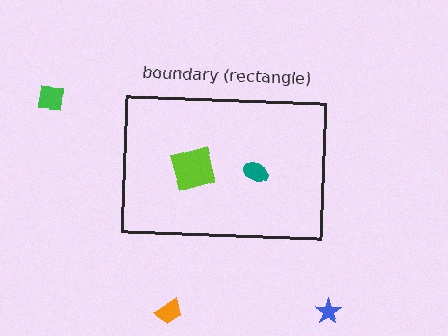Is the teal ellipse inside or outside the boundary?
Inside.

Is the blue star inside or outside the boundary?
Outside.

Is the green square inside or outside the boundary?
Outside.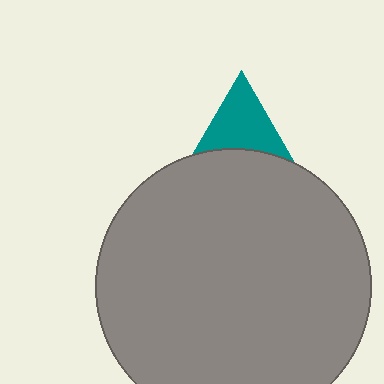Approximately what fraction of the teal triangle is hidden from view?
Roughly 55% of the teal triangle is hidden behind the gray circle.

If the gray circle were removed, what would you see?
You would see the complete teal triangle.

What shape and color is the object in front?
The object in front is a gray circle.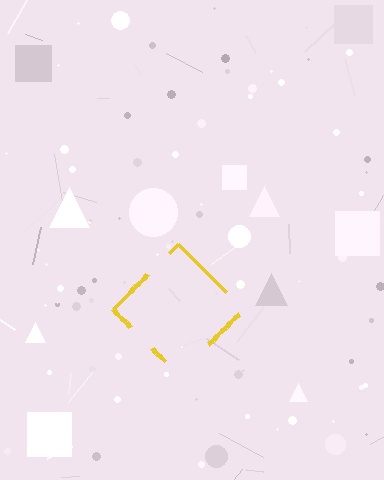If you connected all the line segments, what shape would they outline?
They would outline a diamond.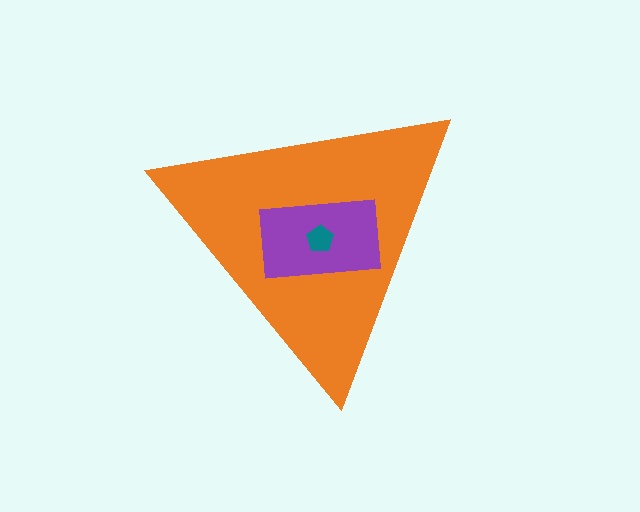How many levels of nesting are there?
3.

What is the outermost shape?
The orange triangle.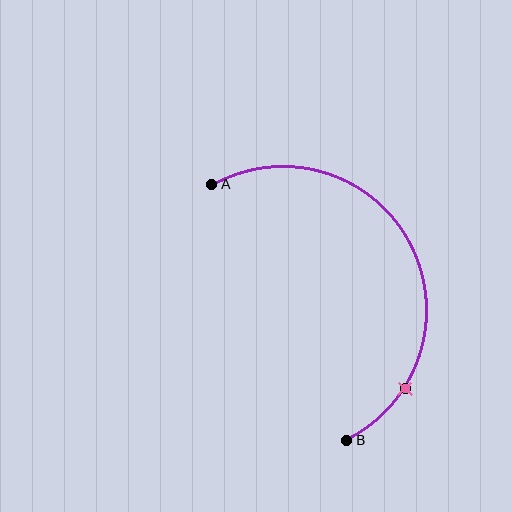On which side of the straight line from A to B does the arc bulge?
The arc bulges to the right of the straight line connecting A and B.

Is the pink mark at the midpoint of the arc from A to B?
No. The pink mark lies on the arc but is closer to endpoint B. The arc midpoint would be at the point on the curve equidistant along the arc from both A and B.